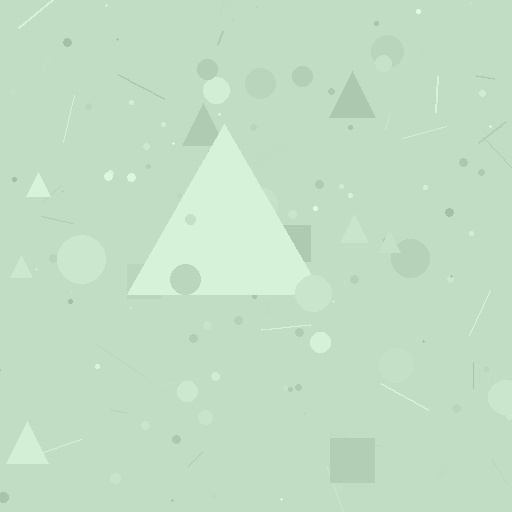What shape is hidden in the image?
A triangle is hidden in the image.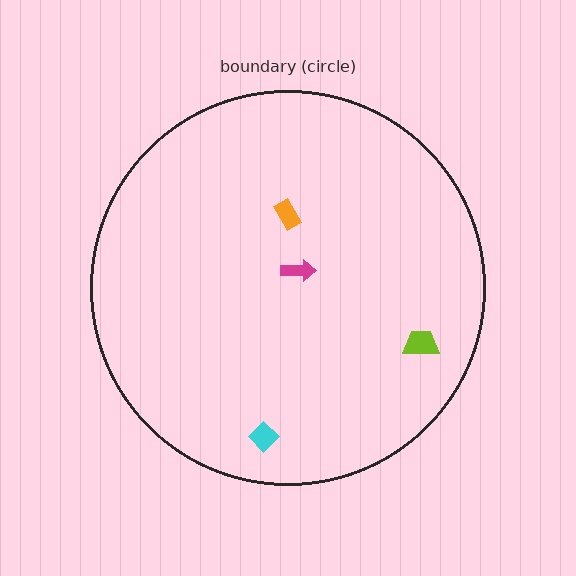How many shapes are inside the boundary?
4 inside, 0 outside.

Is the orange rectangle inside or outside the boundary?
Inside.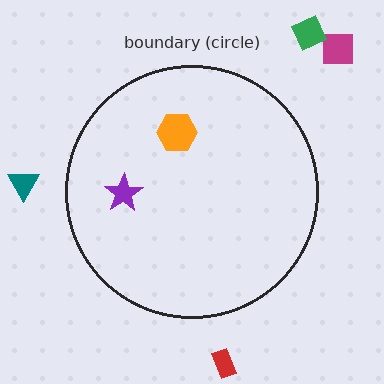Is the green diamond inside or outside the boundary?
Outside.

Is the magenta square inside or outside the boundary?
Outside.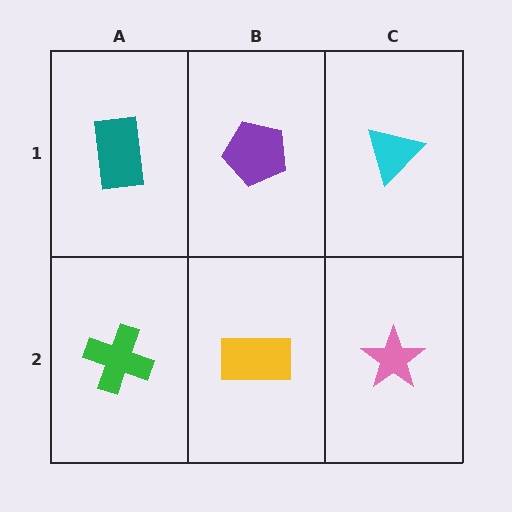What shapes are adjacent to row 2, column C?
A cyan triangle (row 1, column C), a yellow rectangle (row 2, column B).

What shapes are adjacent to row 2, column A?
A teal rectangle (row 1, column A), a yellow rectangle (row 2, column B).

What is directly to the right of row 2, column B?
A pink star.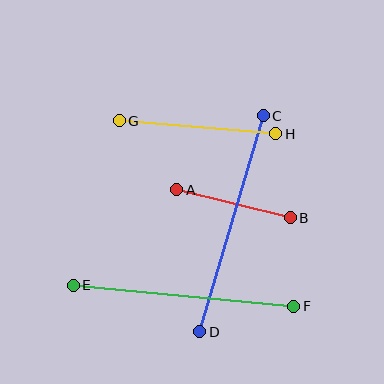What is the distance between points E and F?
The distance is approximately 221 pixels.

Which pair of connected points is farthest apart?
Points C and D are farthest apart.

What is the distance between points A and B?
The distance is approximately 117 pixels.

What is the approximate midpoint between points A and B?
The midpoint is at approximately (233, 204) pixels.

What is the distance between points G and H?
The distance is approximately 157 pixels.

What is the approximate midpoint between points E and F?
The midpoint is at approximately (184, 296) pixels.